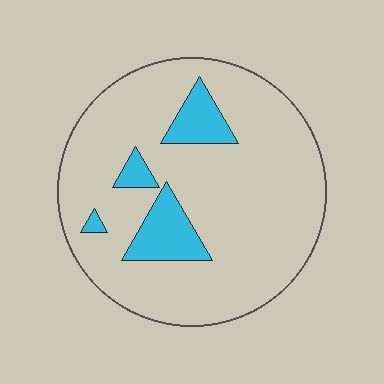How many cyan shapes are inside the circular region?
4.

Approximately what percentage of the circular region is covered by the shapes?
Approximately 15%.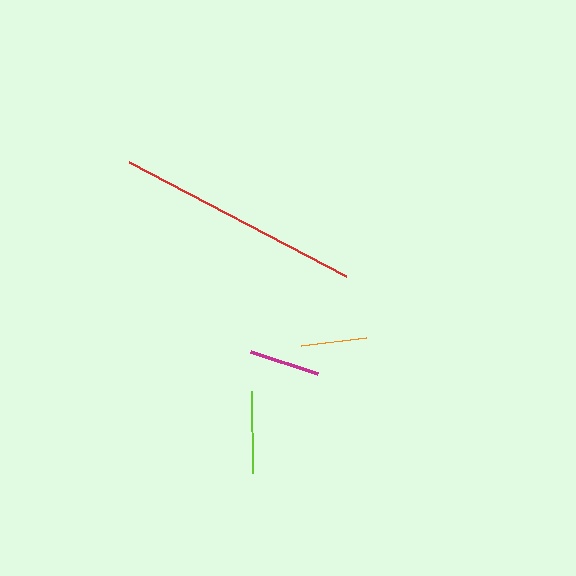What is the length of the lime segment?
The lime segment is approximately 83 pixels long.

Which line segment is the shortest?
The orange line is the shortest at approximately 65 pixels.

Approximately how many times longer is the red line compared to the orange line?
The red line is approximately 3.8 times the length of the orange line.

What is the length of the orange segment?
The orange segment is approximately 65 pixels long.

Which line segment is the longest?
The red line is the longest at approximately 246 pixels.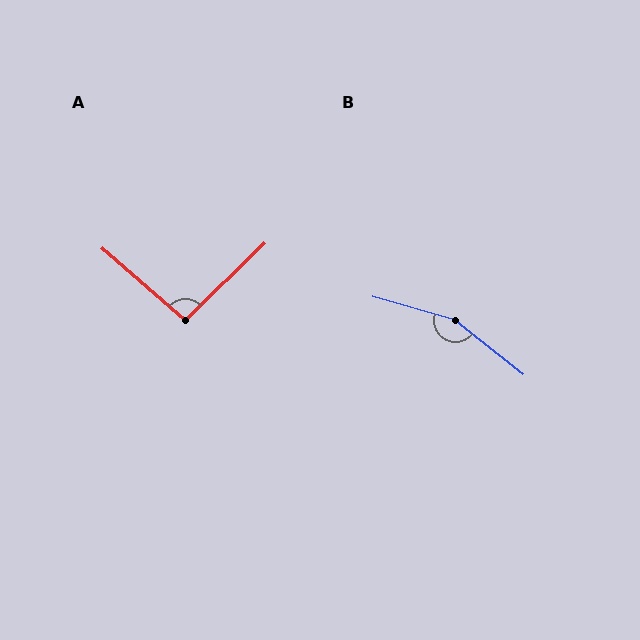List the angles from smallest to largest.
A (95°), B (158°).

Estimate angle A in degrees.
Approximately 95 degrees.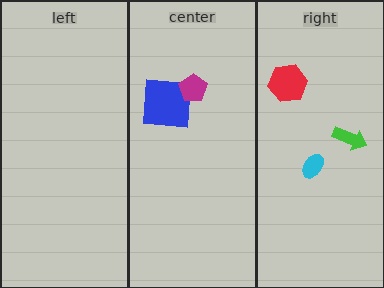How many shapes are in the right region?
3.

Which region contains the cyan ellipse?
The right region.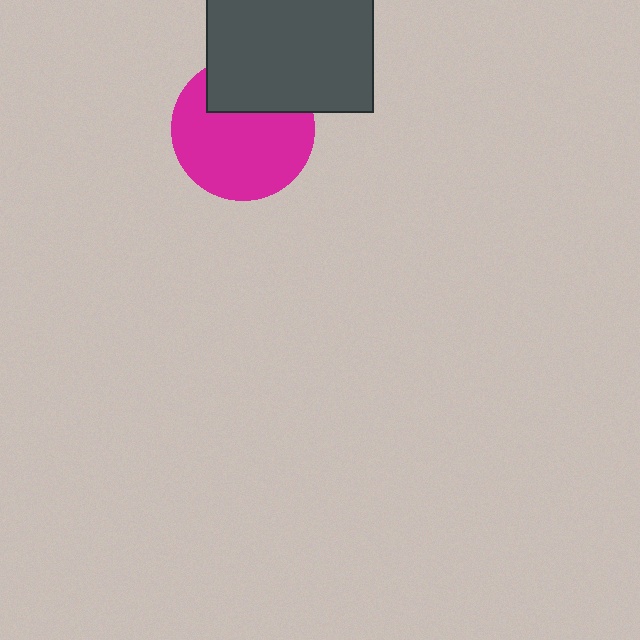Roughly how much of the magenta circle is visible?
Most of it is visible (roughly 70%).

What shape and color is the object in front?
The object in front is a dark gray square.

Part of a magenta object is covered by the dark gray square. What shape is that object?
It is a circle.